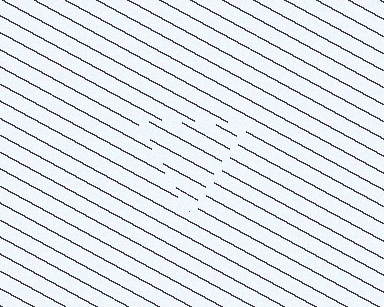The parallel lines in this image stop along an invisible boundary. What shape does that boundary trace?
An illusory triangle. The interior of the shape contains the same grating, shifted by half a period — the contour is defined by the phase discontinuity where line-ends from the inner and outer gratings abut.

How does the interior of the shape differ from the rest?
The interior of the shape contains the same grating, shifted by half a period — the contour is defined by the phase discontinuity where line-ends from the inner and outer gratings abut.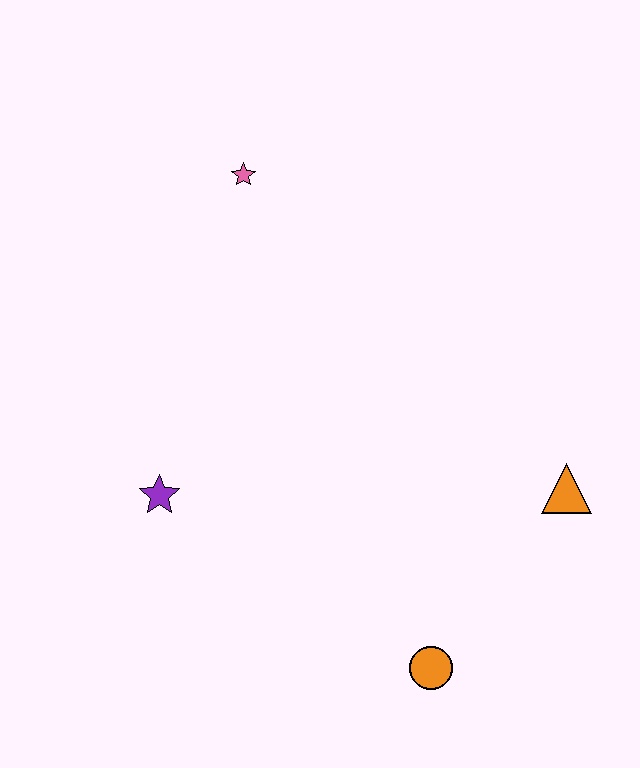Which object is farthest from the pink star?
The orange circle is farthest from the pink star.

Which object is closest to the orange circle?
The orange triangle is closest to the orange circle.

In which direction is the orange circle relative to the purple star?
The orange circle is to the right of the purple star.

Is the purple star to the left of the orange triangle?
Yes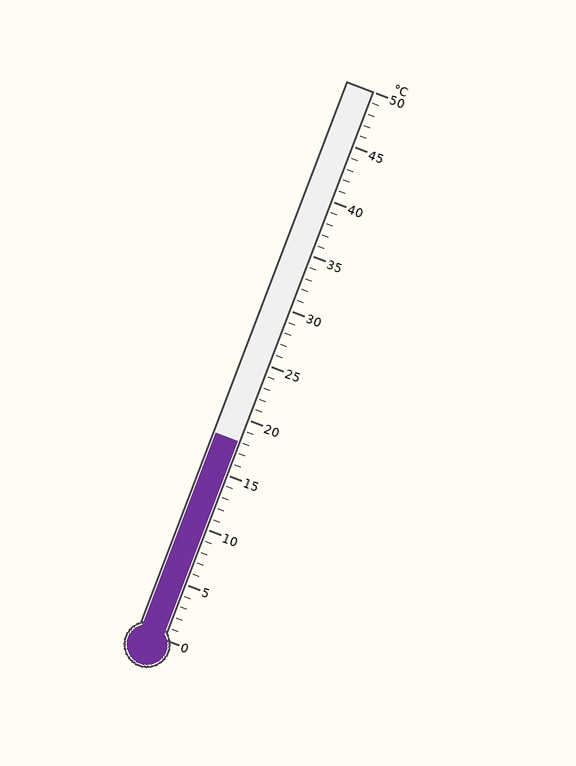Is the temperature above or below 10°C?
The temperature is above 10°C.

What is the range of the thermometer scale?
The thermometer scale ranges from 0°C to 50°C.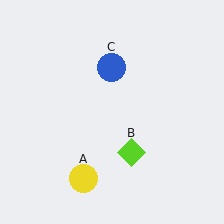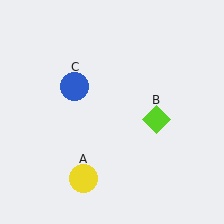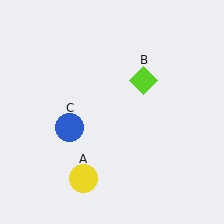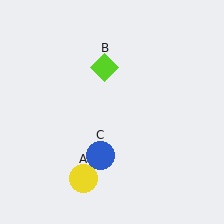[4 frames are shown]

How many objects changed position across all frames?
2 objects changed position: lime diamond (object B), blue circle (object C).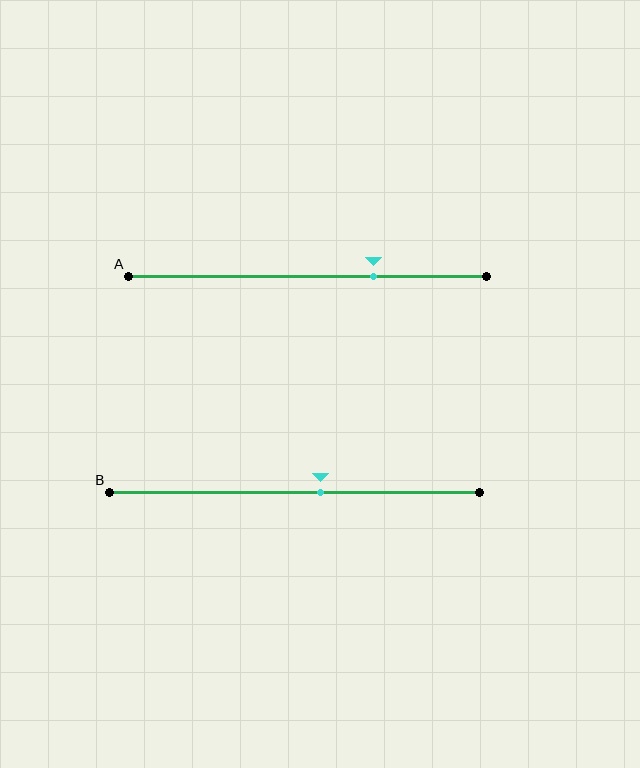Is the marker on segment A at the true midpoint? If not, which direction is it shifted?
No, the marker on segment A is shifted to the right by about 18% of the segment length.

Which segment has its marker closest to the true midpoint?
Segment B has its marker closest to the true midpoint.